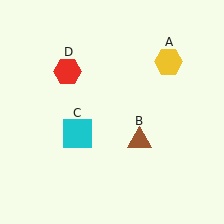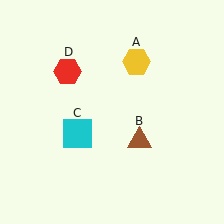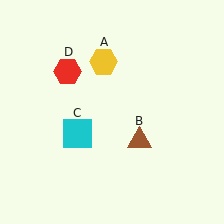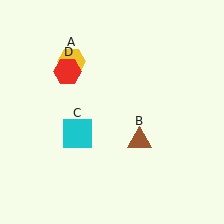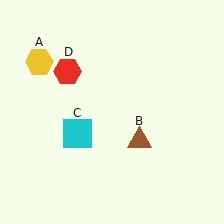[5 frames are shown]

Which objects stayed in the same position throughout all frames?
Brown triangle (object B) and cyan square (object C) and red hexagon (object D) remained stationary.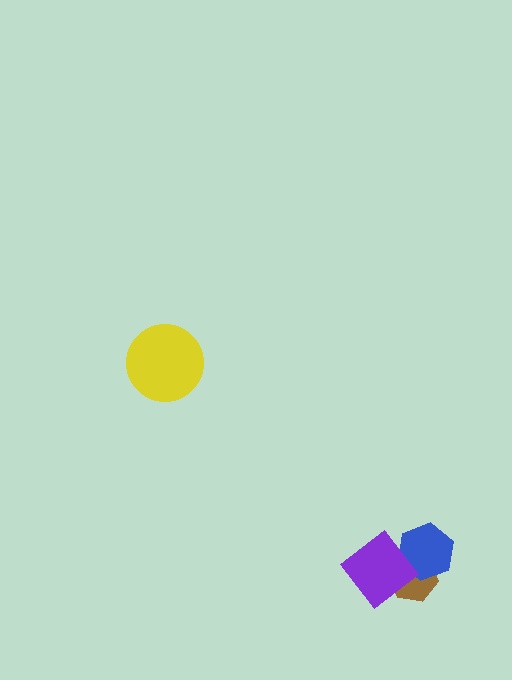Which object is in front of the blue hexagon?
The purple diamond is in front of the blue hexagon.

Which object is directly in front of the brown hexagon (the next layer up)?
The blue hexagon is directly in front of the brown hexagon.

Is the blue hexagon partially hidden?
Yes, it is partially covered by another shape.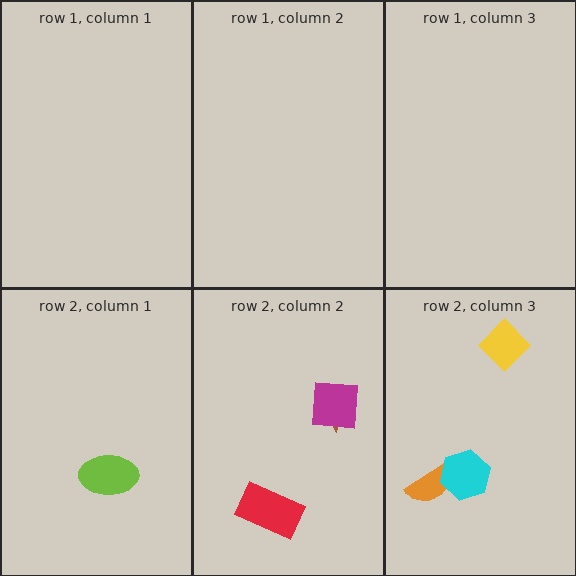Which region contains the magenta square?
The row 2, column 2 region.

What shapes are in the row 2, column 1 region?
The lime ellipse.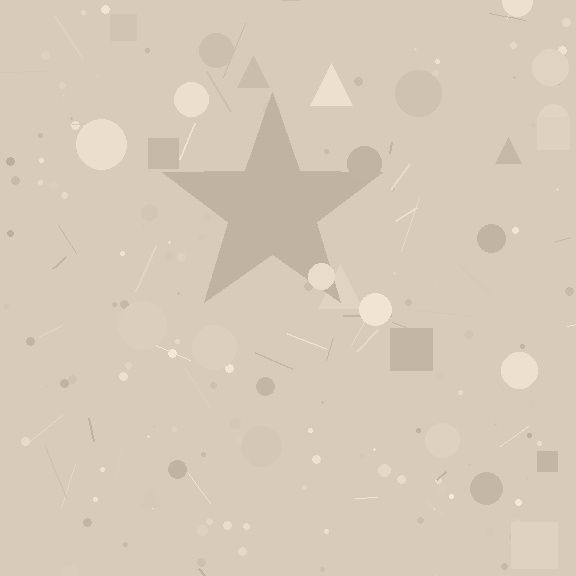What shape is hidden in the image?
A star is hidden in the image.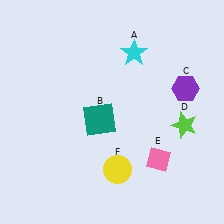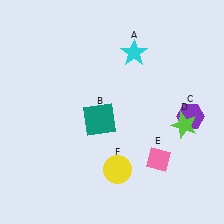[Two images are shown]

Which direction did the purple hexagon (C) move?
The purple hexagon (C) moved down.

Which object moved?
The purple hexagon (C) moved down.